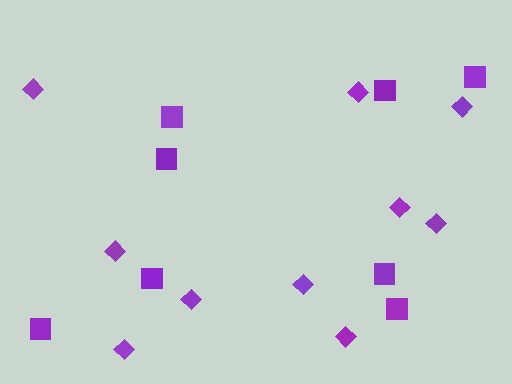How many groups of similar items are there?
There are 2 groups: one group of diamonds (10) and one group of squares (8).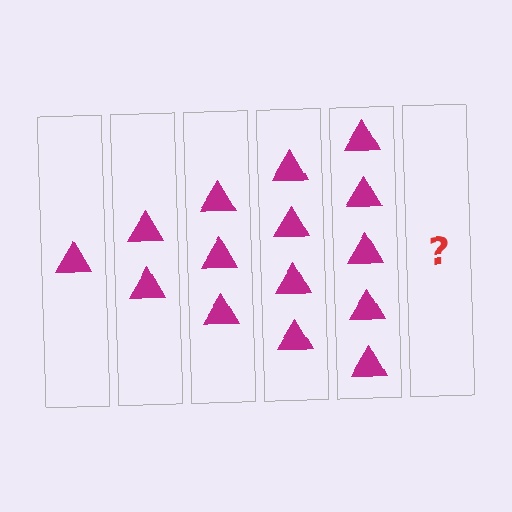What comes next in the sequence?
The next element should be 6 triangles.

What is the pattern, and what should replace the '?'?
The pattern is that each step adds one more triangle. The '?' should be 6 triangles.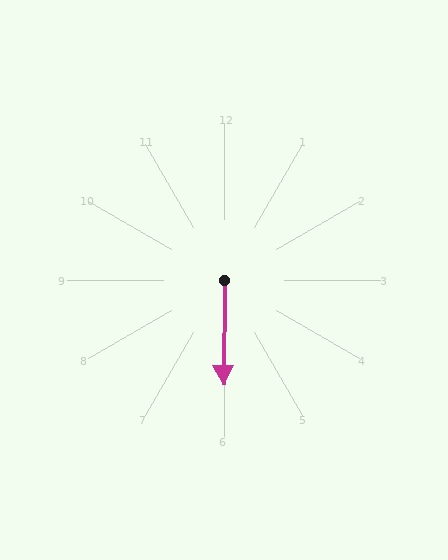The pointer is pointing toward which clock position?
Roughly 6 o'clock.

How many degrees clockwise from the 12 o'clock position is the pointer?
Approximately 180 degrees.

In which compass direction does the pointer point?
South.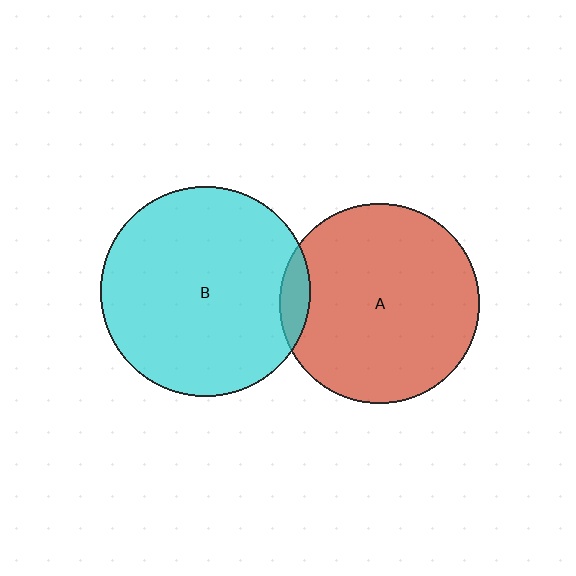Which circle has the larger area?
Circle B (cyan).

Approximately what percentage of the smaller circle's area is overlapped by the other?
Approximately 5%.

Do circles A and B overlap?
Yes.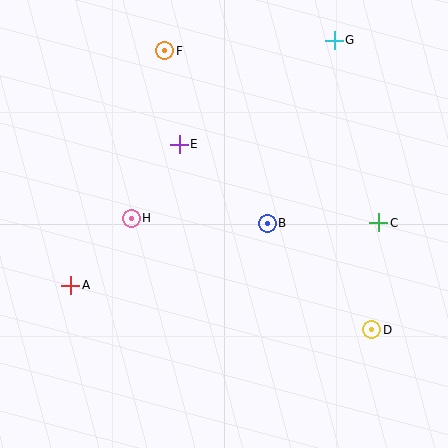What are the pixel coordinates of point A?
Point A is at (71, 285).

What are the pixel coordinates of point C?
Point C is at (379, 223).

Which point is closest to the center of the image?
Point B at (267, 223) is closest to the center.